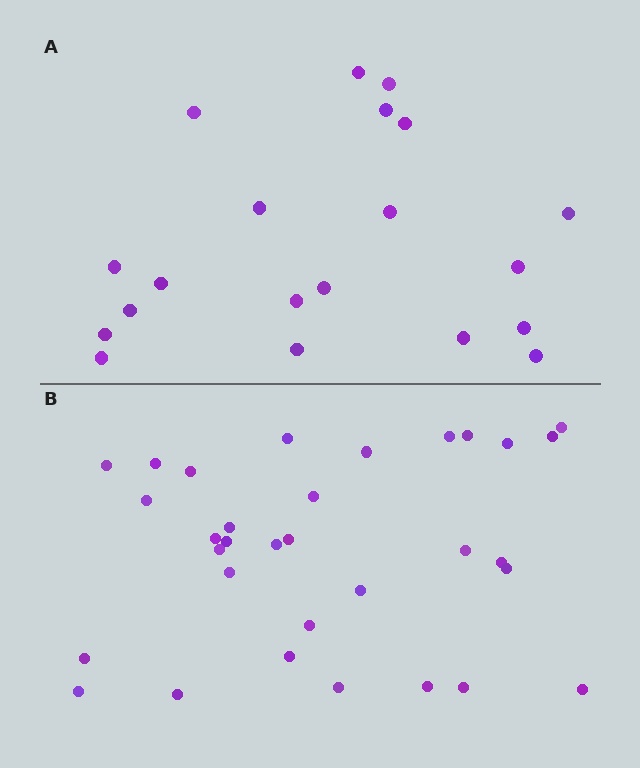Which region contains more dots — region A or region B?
Region B (the bottom region) has more dots.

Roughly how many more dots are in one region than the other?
Region B has roughly 12 or so more dots than region A.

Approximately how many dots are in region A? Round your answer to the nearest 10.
About 20 dots.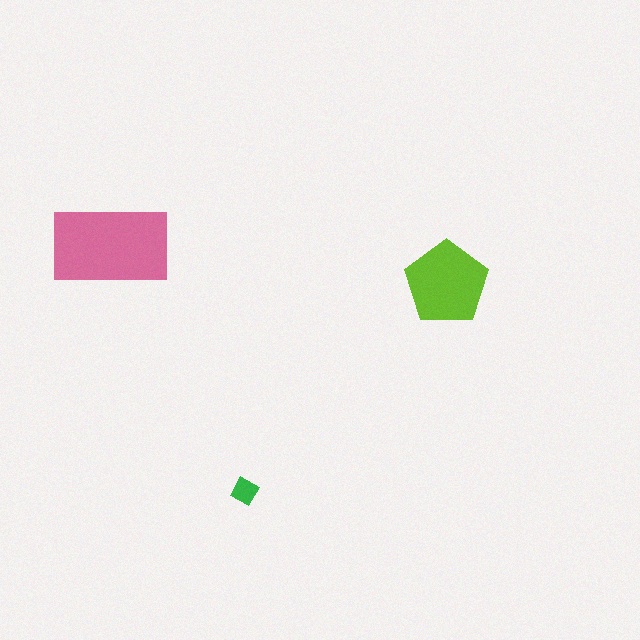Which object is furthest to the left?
The pink rectangle is leftmost.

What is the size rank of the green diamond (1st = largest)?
3rd.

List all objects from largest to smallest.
The pink rectangle, the lime pentagon, the green diamond.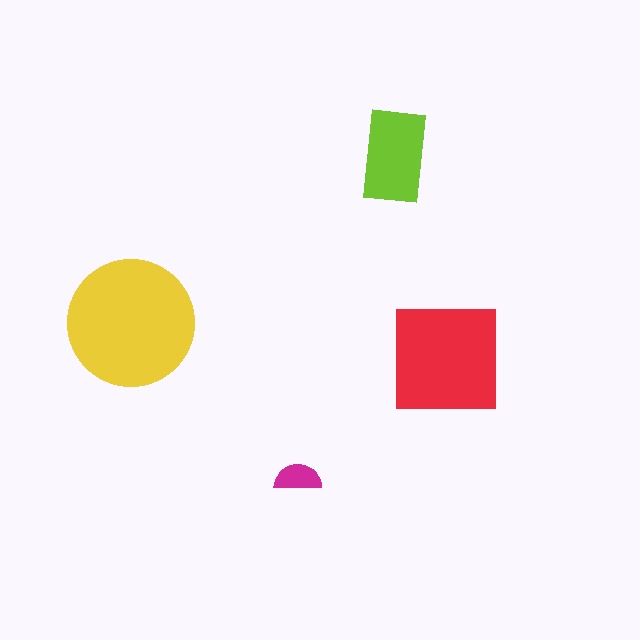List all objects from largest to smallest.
The yellow circle, the red square, the lime rectangle, the magenta semicircle.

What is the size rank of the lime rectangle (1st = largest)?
3rd.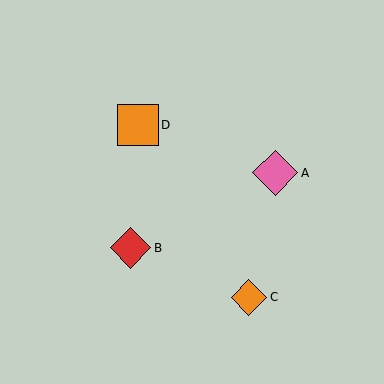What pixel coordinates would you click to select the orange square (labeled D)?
Click at (138, 125) to select the orange square D.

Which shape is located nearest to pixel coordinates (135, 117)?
The orange square (labeled D) at (138, 125) is nearest to that location.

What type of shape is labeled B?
Shape B is a red diamond.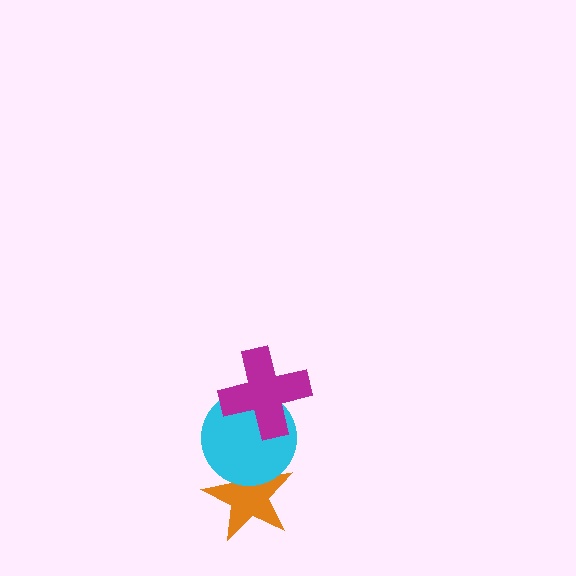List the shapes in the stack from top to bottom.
From top to bottom: the magenta cross, the cyan circle, the orange star.